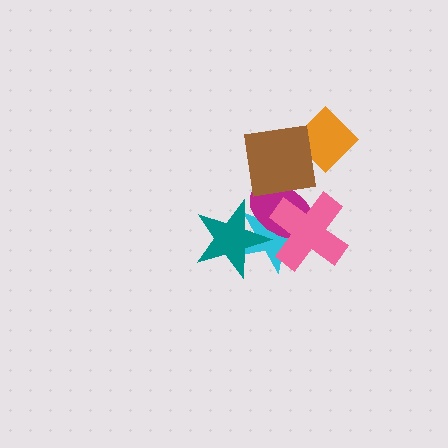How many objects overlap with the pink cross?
2 objects overlap with the pink cross.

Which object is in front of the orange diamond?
The brown square is in front of the orange diamond.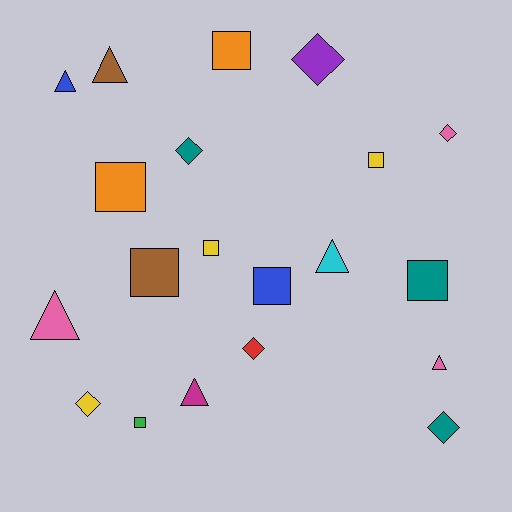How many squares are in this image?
There are 8 squares.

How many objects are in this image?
There are 20 objects.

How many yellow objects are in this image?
There are 3 yellow objects.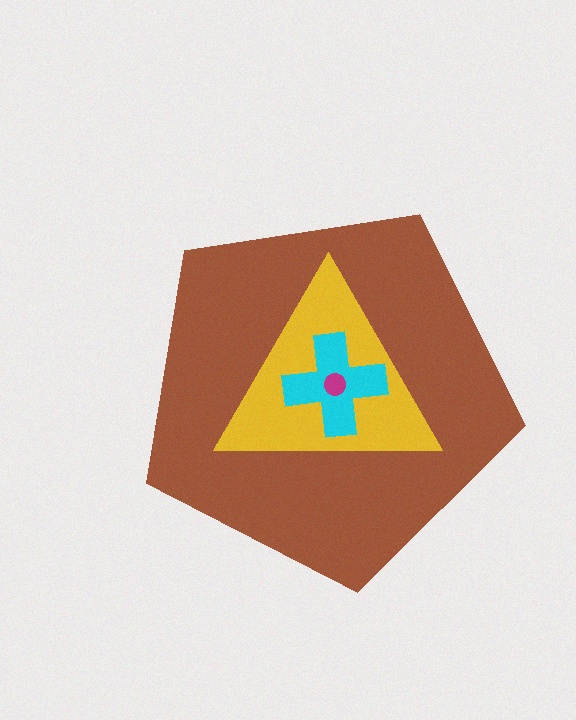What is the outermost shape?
The brown pentagon.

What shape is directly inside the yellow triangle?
The cyan cross.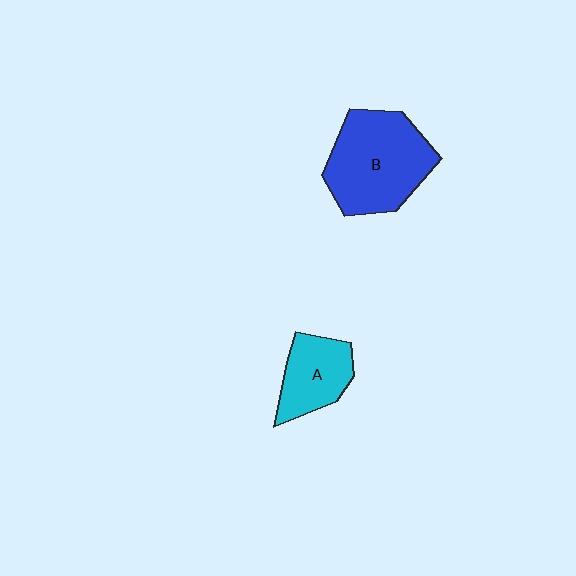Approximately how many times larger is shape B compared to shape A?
Approximately 1.8 times.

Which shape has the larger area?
Shape B (blue).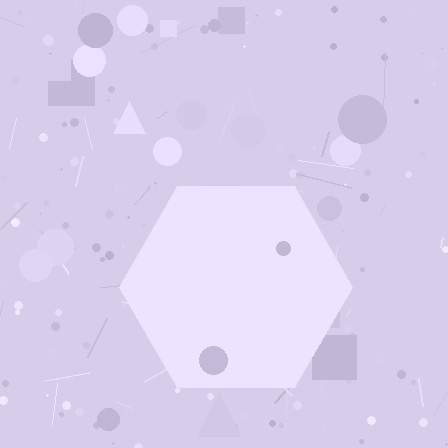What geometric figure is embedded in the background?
A hexagon is embedded in the background.